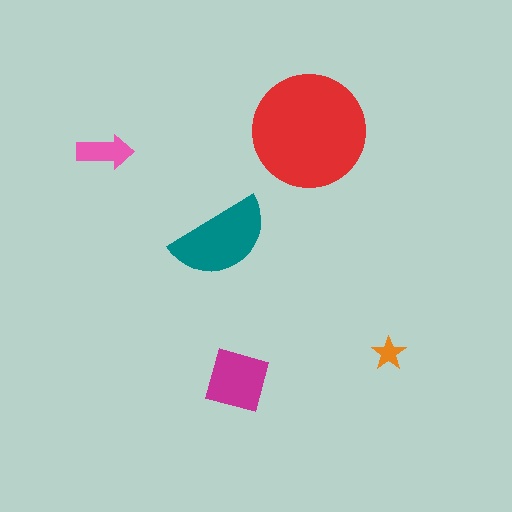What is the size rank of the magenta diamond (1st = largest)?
3rd.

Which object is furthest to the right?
The orange star is rightmost.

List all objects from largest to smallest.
The red circle, the teal semicircle, the magenta diamond, the pink arrow, the orange star.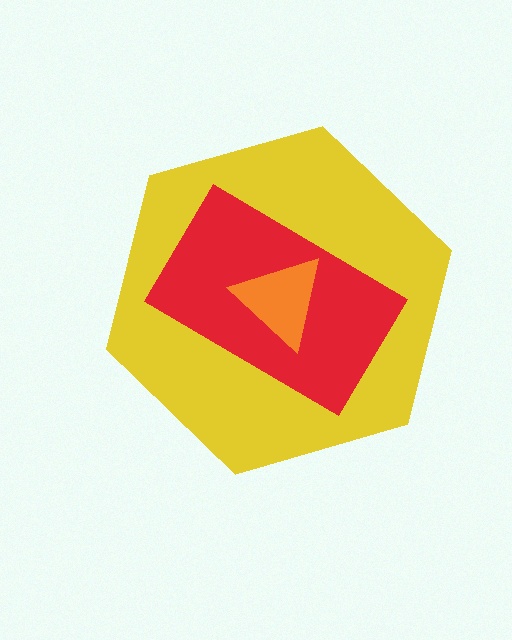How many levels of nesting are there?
3.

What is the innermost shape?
The orange triangle.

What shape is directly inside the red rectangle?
The orange triangle.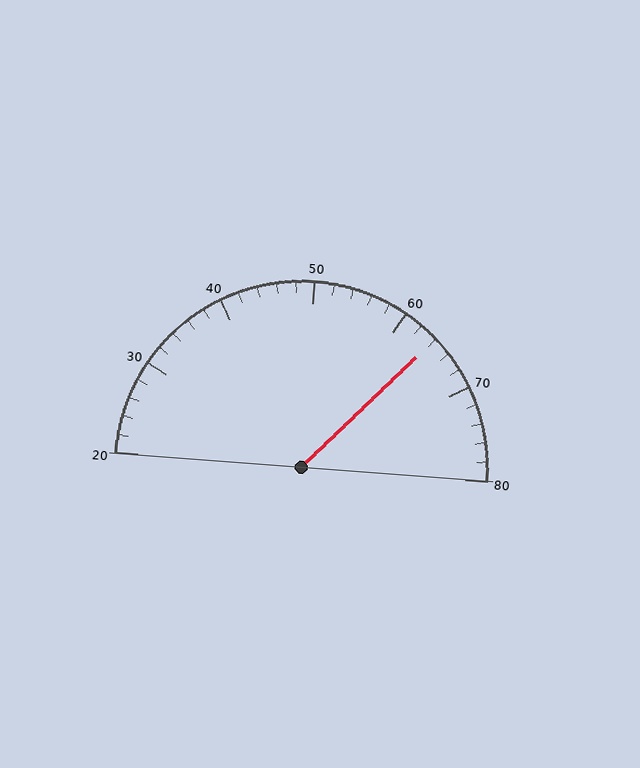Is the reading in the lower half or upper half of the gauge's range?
The reading is in the upper half of the range (20 to 80).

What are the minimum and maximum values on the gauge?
The gauge ranges from 20 to 80.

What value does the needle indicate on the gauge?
The needle indicates approximately 64.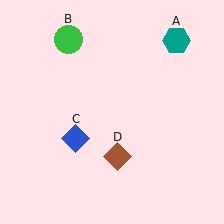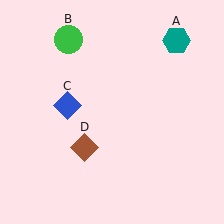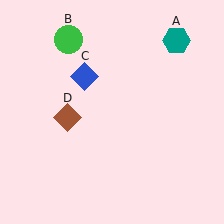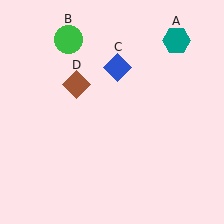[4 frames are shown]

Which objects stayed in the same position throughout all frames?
Teal hexagon (object A) and green circle (object B) remained stationary.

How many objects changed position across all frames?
2 objects changed position: blue diamond (object C), brown diamond (object D).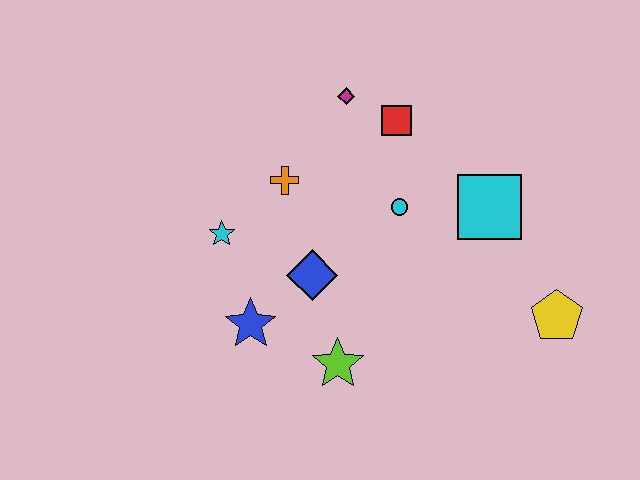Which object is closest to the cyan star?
The orange cross is closest to the cyan star.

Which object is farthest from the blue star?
The yellow pentagon is farthest from the blue star.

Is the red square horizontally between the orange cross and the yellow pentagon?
Yes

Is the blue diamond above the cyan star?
No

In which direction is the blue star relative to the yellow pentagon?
The blue star is to the left of the yellow pentagon.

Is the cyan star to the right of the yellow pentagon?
No